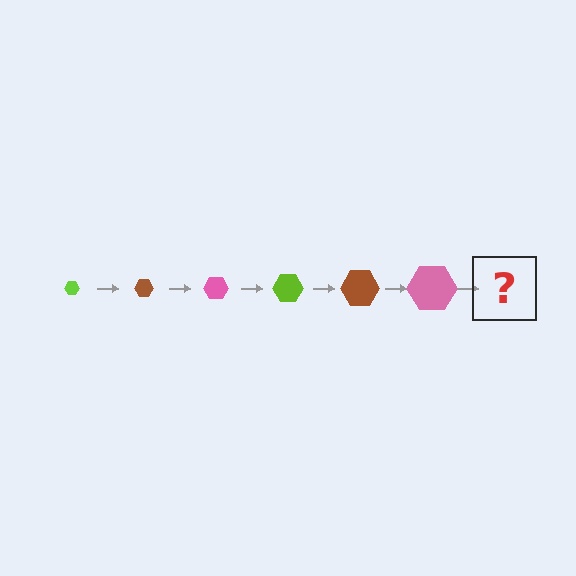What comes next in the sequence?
The next element should be a lime hexagon, larger than the previous one.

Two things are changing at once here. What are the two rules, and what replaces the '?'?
The two rules are that the hexagon grows larger each step and the color cycles through lime, brown, and pink. The '?' should be a lime hexagon, larger than the previous one.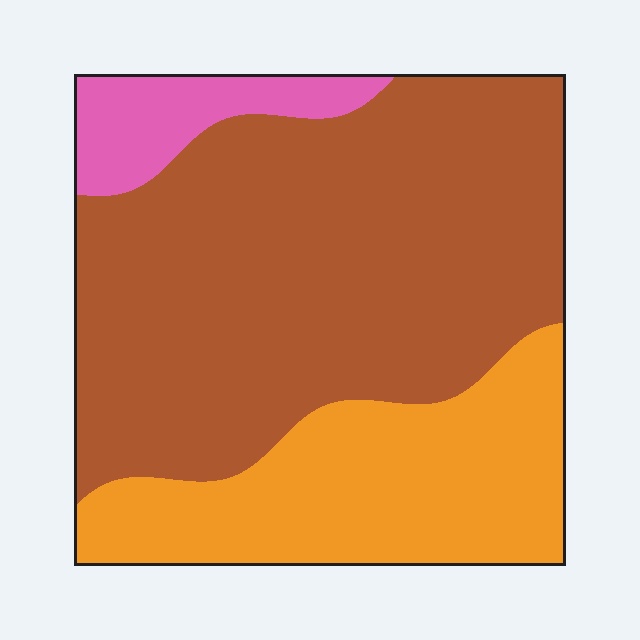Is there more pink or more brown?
Brown.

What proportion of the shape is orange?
Orange takes up about one quarter (1/4) of the shape.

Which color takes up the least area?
Pink, at roughly 10%.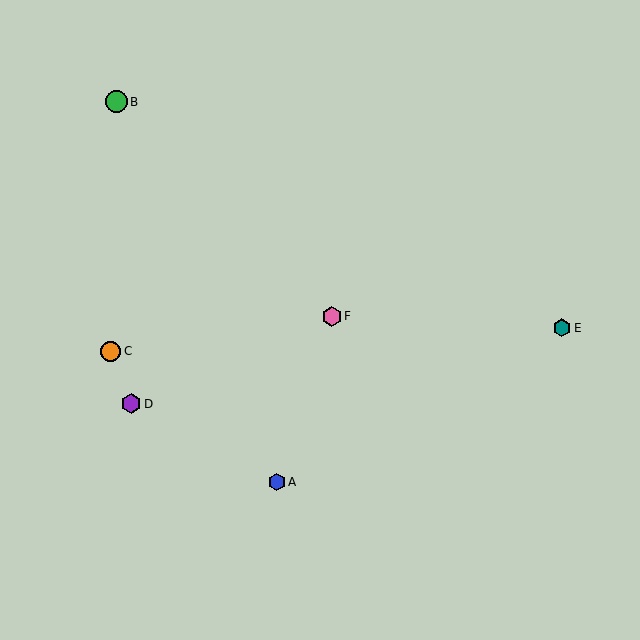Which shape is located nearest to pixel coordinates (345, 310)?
The pink hexagon (labeled F) at (332, 316) is nearest to that location.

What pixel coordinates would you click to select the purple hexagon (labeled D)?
Click at (131, 404) to select the purple hexagon D.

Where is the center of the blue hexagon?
The center of the blue hexagon is at (277, 482).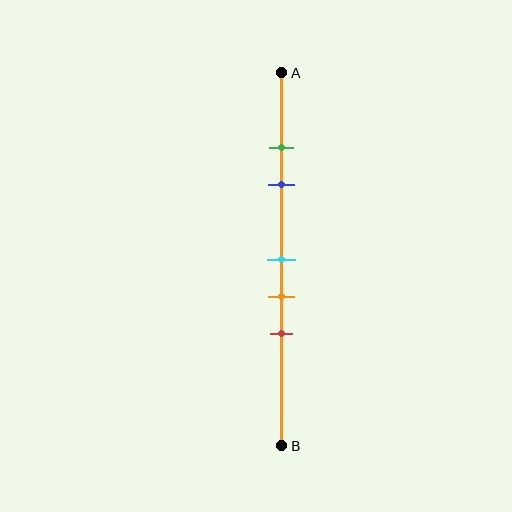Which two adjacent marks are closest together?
The green and blue marks are the closest adjacent pair.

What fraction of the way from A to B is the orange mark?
The orange mark is approximately 60% (0.6) of the way from A to B.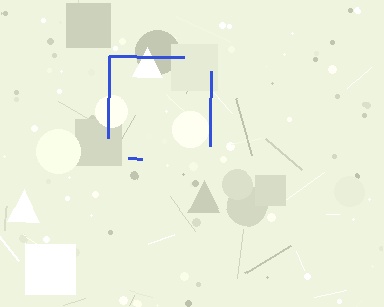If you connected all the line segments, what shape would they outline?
They would outline a square.